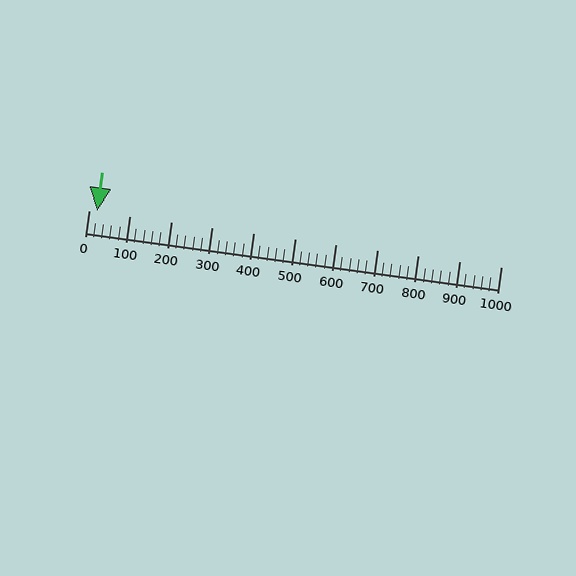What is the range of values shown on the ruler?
The ruler shows values from 0 to 1000.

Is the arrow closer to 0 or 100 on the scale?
The arrow is closer to 0.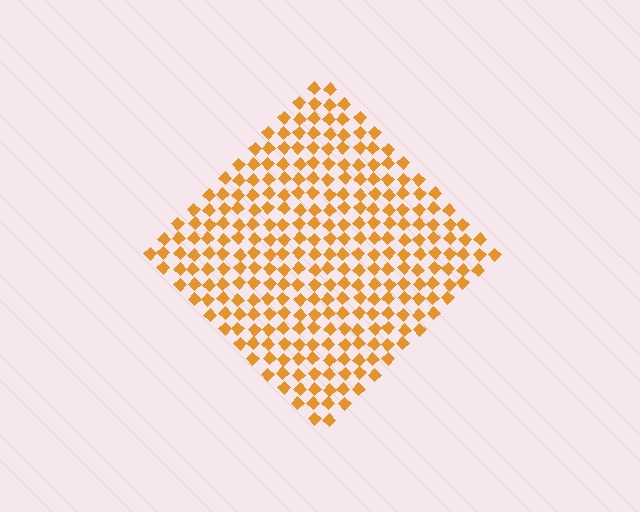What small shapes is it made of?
It is made of small diamonds.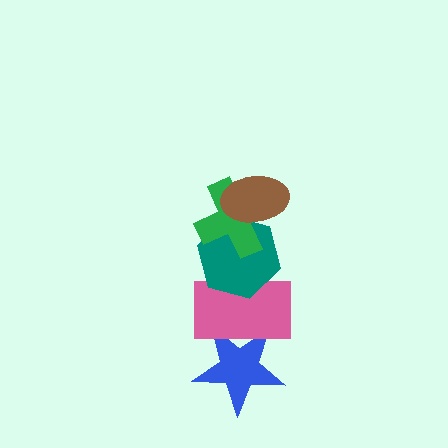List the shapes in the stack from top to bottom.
From top to bottom: the brown ellipse, the green cross, the teal hexagon, the pink rectangle, the blue star.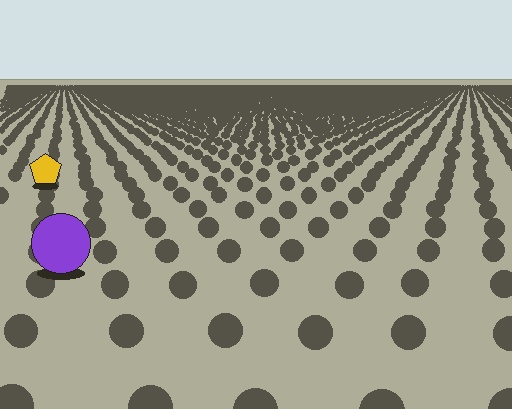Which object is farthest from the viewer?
The yellow pentagon is farthest from the viewer. It appears smaller and the ground texture around it is denser.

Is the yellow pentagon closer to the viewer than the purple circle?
No. The purple circle is closer — you can tell from the texture gradient: the ground texture is coarser near it.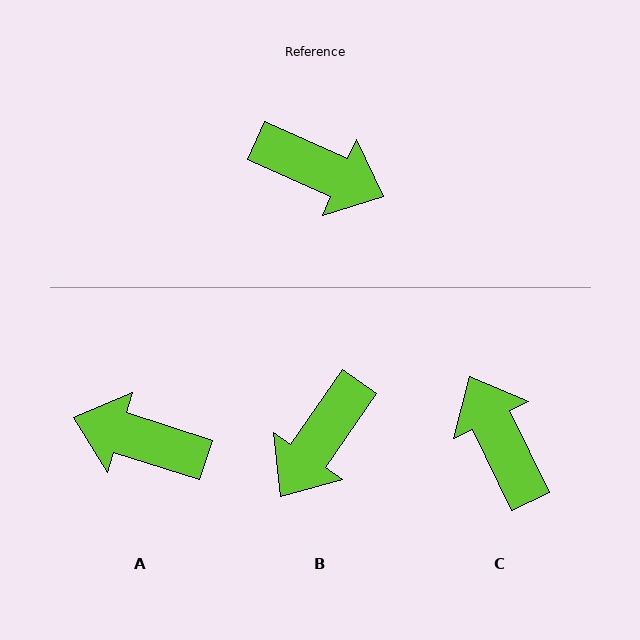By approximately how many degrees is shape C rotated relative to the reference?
Approximately 140 degrees counter-clockwise.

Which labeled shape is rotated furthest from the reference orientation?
A, about 174 degrees away.